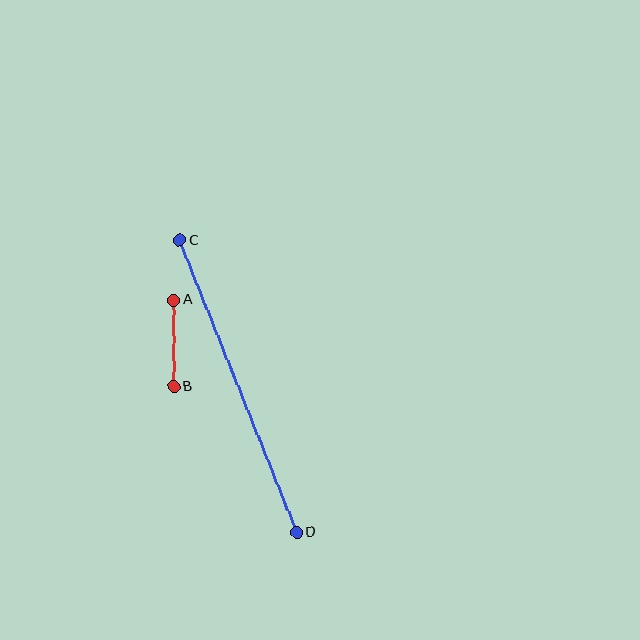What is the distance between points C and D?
The distance is approximately 315 pixels.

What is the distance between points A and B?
The distance is approximately 87 pixels.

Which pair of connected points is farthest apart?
Points C and D are farthest apart.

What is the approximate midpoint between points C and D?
The midpoint is at approximately (238, 386) pixels.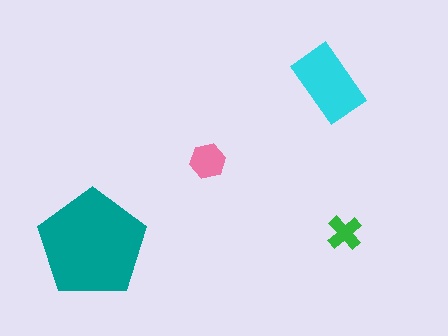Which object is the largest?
The teal pentagon.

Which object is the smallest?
The green cross.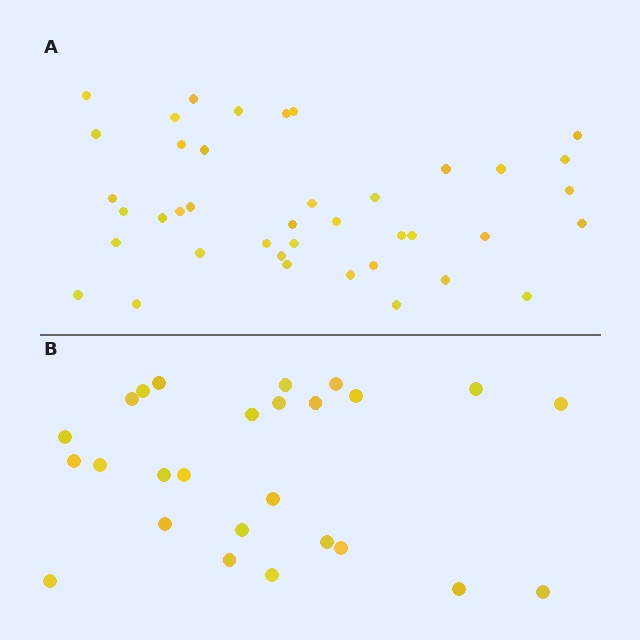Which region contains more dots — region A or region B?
Region A (the top region) has more dots.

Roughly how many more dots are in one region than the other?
Region A has approximately 15 more dots than region B.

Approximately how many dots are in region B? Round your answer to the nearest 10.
About 30 dots. (The exact count is 26, which rounds to 30.)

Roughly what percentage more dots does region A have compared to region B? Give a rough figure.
About 55% more.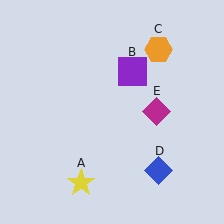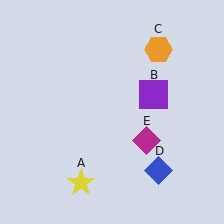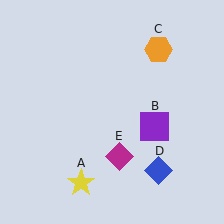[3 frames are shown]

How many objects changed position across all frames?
2 objects changed position: purple square (object B), magenta diamond (object E).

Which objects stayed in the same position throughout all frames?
Yellow star (object A) and orange hexagon (object C) and blue diamond (object D) remained stationary.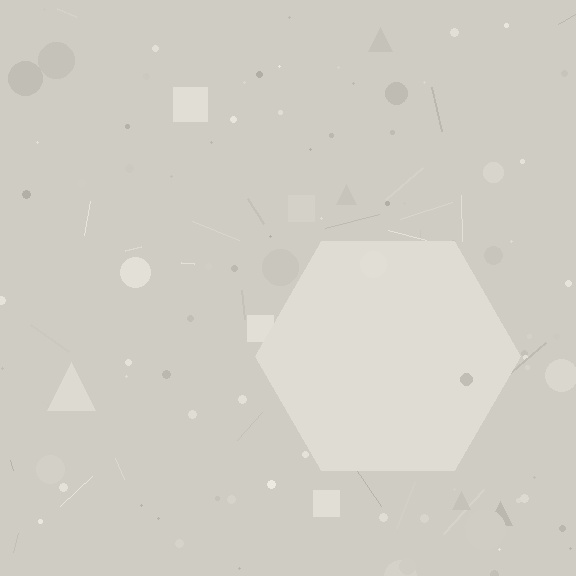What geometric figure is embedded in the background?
A hexagon is embedded in the background.